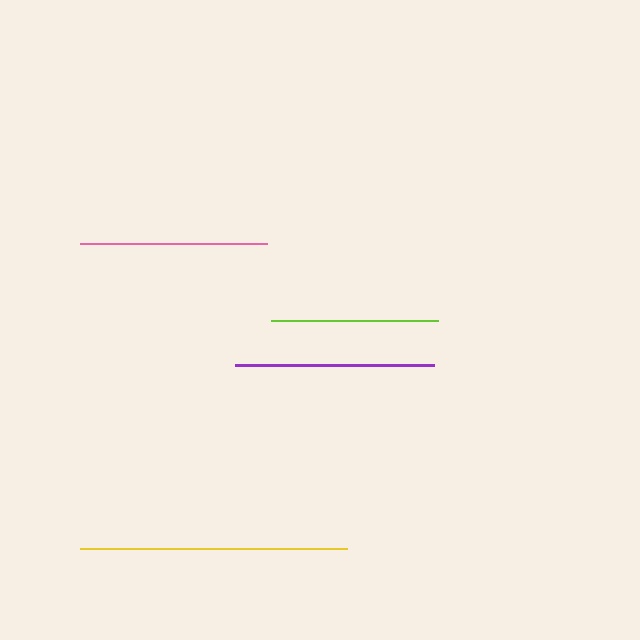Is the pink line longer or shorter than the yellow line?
The yellow line is longer than the pink line.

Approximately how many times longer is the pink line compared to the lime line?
The pink line is approximately 1.1 times the length of the lime line.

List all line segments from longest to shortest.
From longest to shortest: yellow, purple, pink, lime.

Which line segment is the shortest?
The lime line is the shortest at approximately 167 pixels.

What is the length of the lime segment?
The lime segment is approximately 167 pixels long.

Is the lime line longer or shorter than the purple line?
The purple line is longer than the lime line.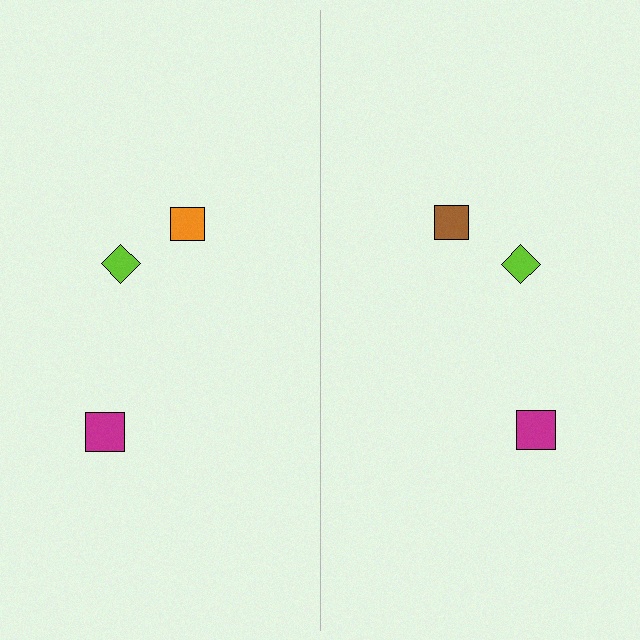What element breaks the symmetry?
The brown square on the right side breaks the symmetry — its mirror counterpart is orange.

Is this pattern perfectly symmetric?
No, the pattern is not perfectly symmetric. The brown square on the right side breaks the symmetry — its mirror counterpart is orange.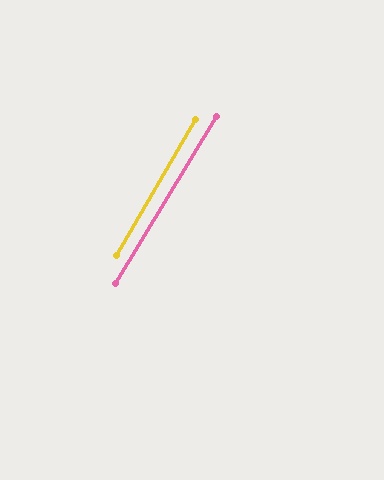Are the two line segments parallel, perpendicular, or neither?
Parallel — their directions differ by only 1.2°.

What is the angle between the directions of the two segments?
Approximately 1 degree.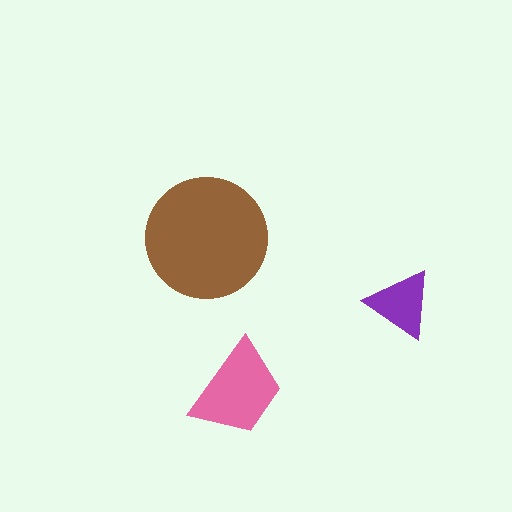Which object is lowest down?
The pink trapezoid is bottommost.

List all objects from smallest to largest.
The purple triangle, the pink trapezoid, the brown circle.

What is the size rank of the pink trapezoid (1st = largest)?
2nd.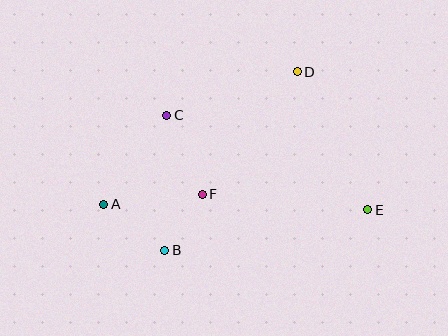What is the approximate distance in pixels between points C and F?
The distance between C and F is approximately 87 pixels.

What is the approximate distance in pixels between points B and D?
The distance between B and D is approximately 222 pixels.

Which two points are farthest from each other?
Points A and E are farthest from each other.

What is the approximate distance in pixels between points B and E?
The distance between B and E is approximately 207 pixels.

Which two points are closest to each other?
Points B and F are closest to each other.